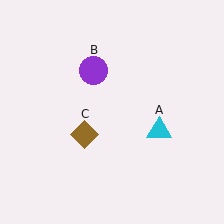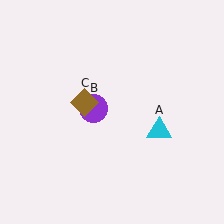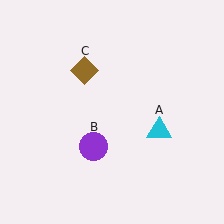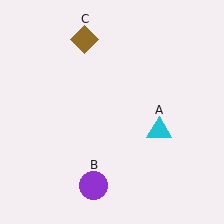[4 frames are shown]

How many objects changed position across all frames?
2 objects changed position: purple circle (object B), brown diamond (object C).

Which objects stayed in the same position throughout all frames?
Cyan triangle (object A) remained stationary.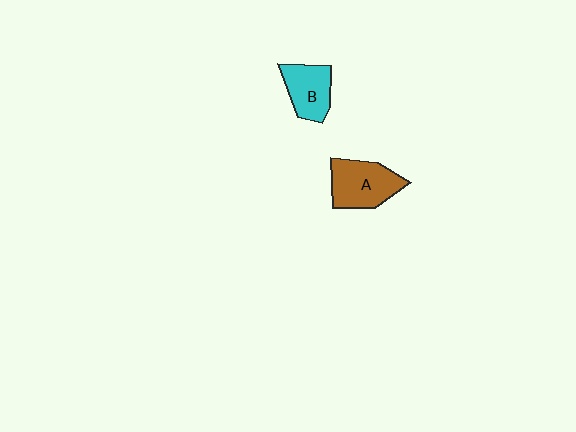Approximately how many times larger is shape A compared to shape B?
Approximately 1.3 times.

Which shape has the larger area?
Shape A (brown).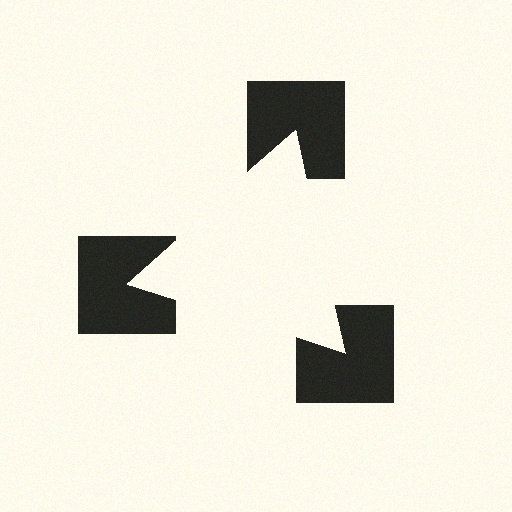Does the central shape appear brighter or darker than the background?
It typically appears slightly brighter than the background, even though no actual brightness change is drawn.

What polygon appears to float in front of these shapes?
An illusory triangle — its edges are inferred from the aligned wedge cuts in the notched squares, not physically drawn.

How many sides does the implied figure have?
3 sides.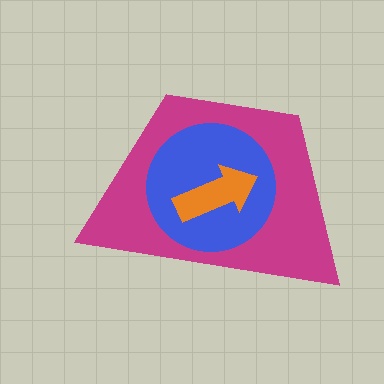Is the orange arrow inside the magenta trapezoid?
Yes.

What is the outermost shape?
The magenta trapezoid.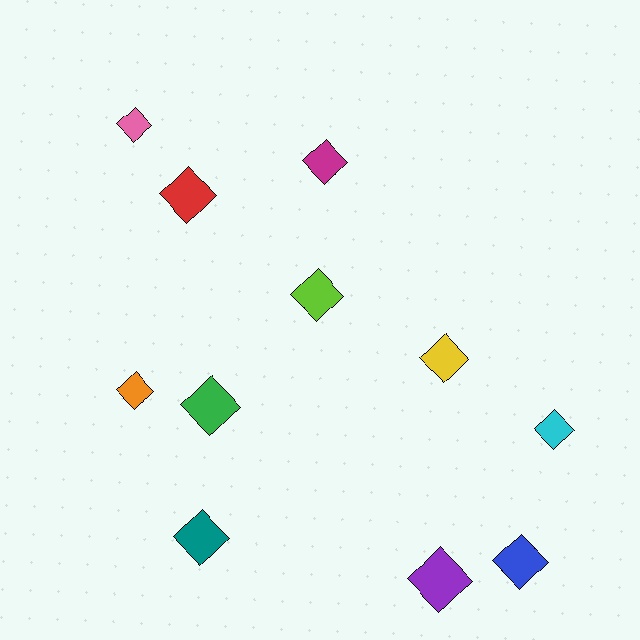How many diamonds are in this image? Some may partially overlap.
There are 11 diamonds.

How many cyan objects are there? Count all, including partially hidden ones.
There is 1 cyan object.